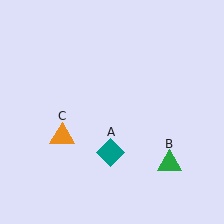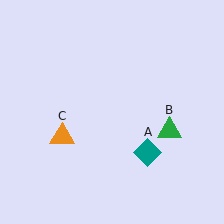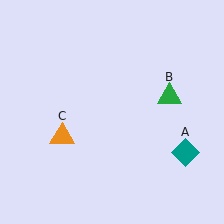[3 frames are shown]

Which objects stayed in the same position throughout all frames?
Orange triangle (object C) remained stationary.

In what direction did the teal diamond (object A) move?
The teal diamond (object A) moved right.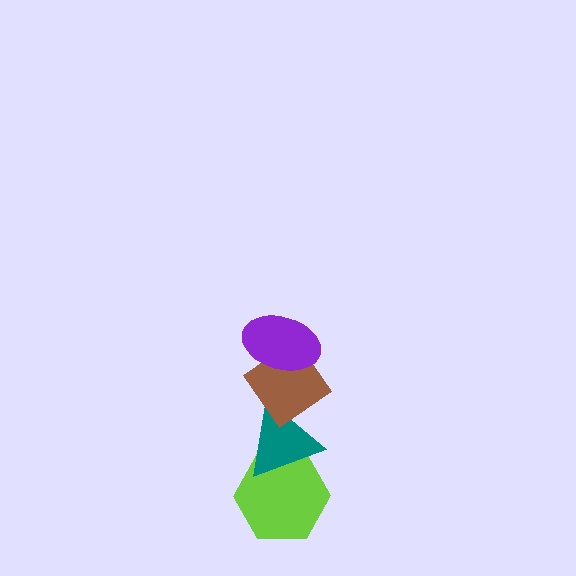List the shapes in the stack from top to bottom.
From top to bottom: the purple ellipse, the brown diamond, the teal triangle, the lime hexagon.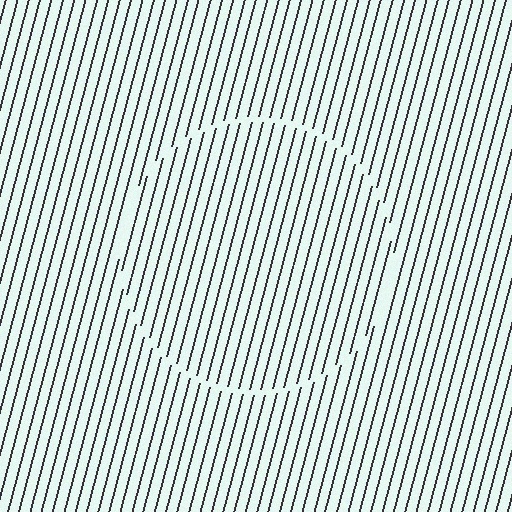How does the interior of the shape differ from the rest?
The interior of the shape contains the same grating, shifted by half a period — the contour is defined by the phase discontinuity where line-ends from the inner and outer gratings abut.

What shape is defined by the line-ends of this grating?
An illusory circle. The interior of the shape contains the same grating, shifted by half a period — the contour is defined by the phase discontinuity where line-ends from the inner and outer gratings abut.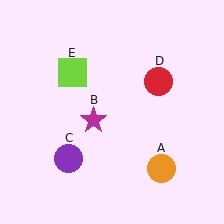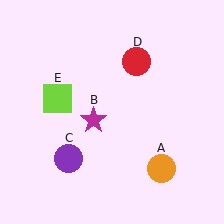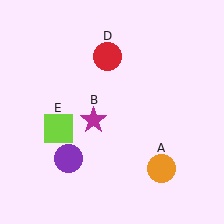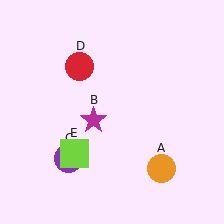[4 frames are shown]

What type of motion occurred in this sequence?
The red circle (object D), lime square (object E) rotated counterclockwise around the center of the scene.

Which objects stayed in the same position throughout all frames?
Orange circle (object A) and magenta star (object B) and purple circle (object C) remained stationary.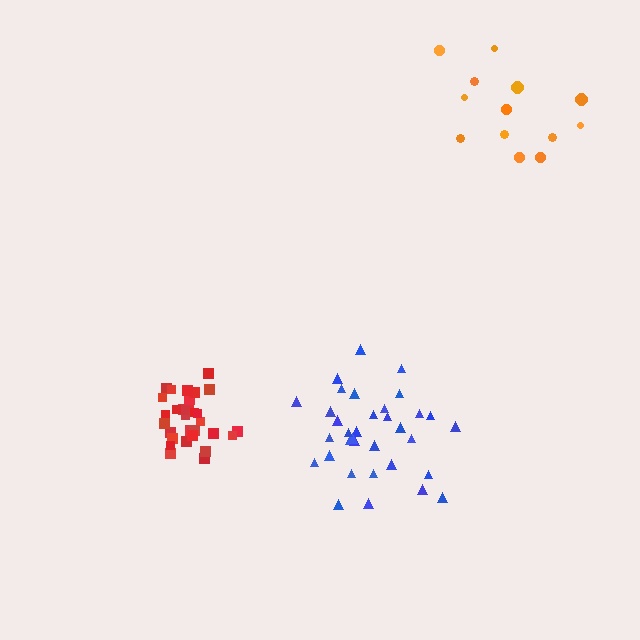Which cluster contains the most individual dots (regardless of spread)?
Blue (34).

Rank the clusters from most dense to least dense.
red, blue, orange.